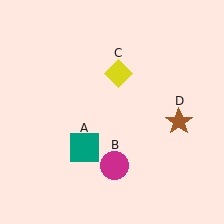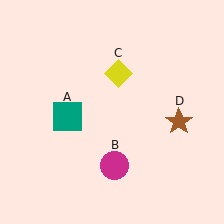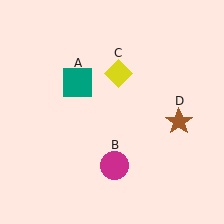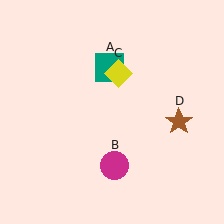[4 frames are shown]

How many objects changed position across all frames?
1 object changed position: teal square (object A).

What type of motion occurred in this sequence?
The teal square (object A) rotated clockwise around the center of the scene.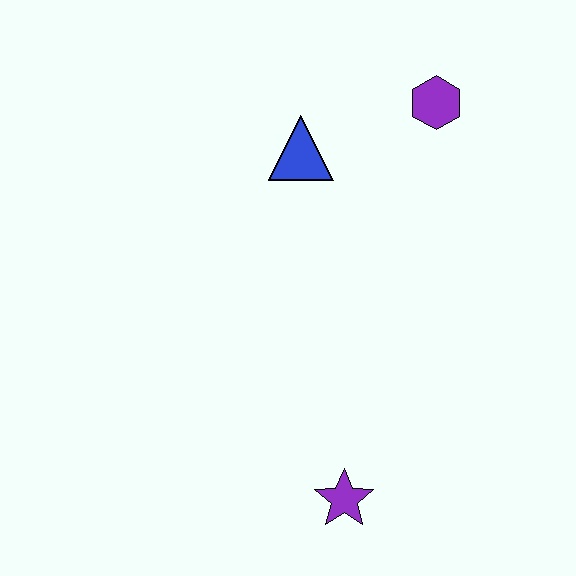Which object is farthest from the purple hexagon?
The purple star is farthest from the purple hexagon.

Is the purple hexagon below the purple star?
No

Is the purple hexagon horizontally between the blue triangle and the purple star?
No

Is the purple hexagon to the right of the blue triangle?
Yes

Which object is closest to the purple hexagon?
The blue triangle is closest to the purple hexagon.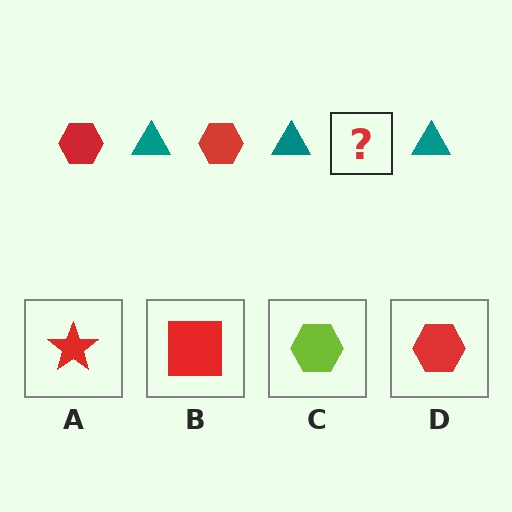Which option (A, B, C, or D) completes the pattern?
D.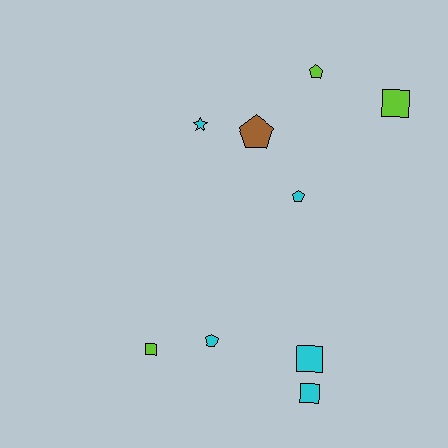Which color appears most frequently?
Cyan, with 5 objects.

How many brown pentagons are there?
There is 1 brown pentagon.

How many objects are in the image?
There are 9 objects.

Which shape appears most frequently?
Pentagon, with 4 objects.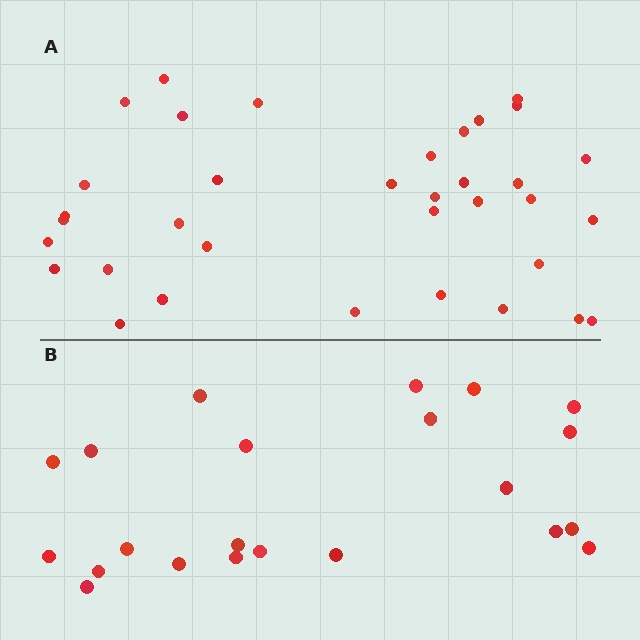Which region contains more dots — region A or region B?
Region A (the top region) has more dots.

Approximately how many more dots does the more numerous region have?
Region A has approximately 15 more dots than region B.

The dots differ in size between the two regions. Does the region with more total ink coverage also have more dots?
No. Region B has more total ink coverage because its dots are larger, but region A actually contains more individual dots. Total area can be misleading — the number of items is what matters here.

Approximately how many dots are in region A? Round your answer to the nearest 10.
About 40 dots. (The exact count is 35, which rounds to 40.)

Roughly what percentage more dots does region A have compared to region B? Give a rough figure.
About 60% more.